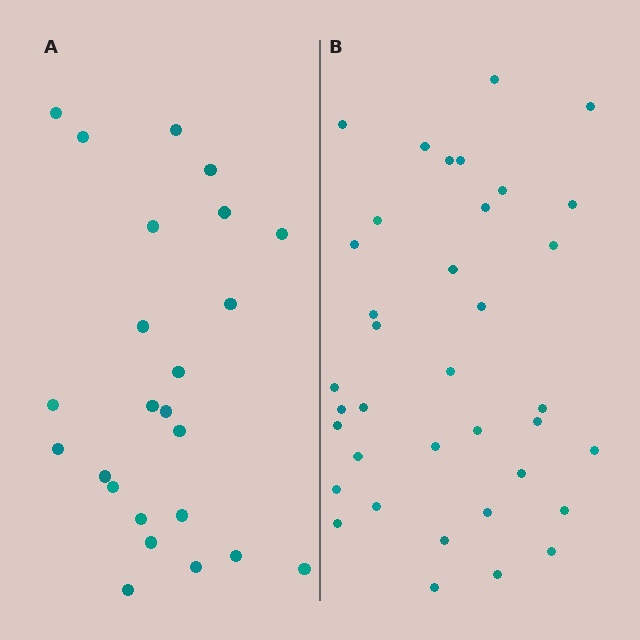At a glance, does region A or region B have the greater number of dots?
Region B (the right region) has more dots.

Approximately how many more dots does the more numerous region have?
Region B has approximately 15 more dots than region A.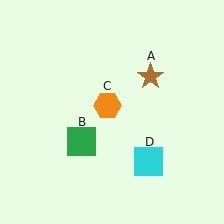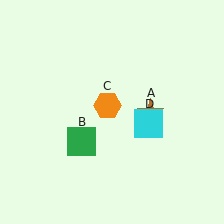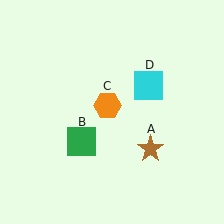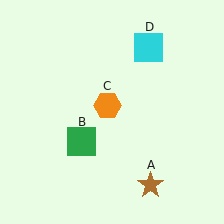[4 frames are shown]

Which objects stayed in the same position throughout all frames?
Green square (object B) and orange hexagon (object C) remained stationary.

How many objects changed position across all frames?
2 objects changed position: brown star (object A), cyan square (object D).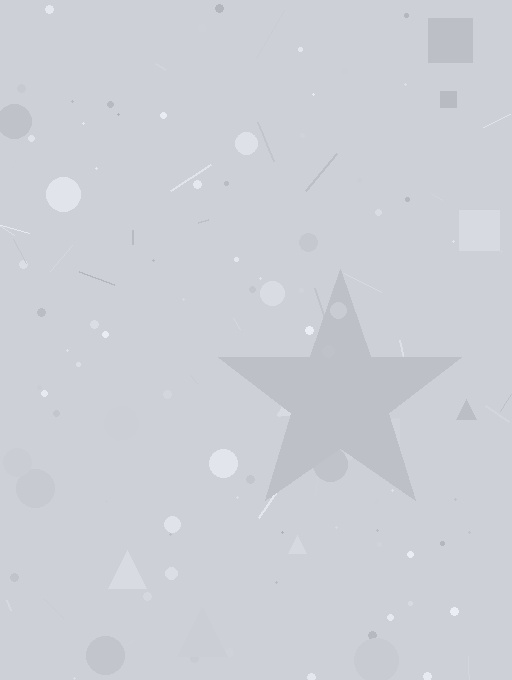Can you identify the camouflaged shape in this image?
The camouflaged shape is a star.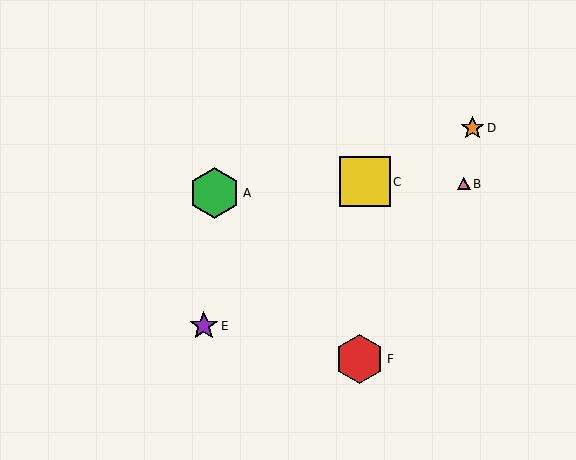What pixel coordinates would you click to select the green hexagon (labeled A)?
Click at (214, 193) to select the green hexagon A.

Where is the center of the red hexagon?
The center of the red hexagon is at (359, 359).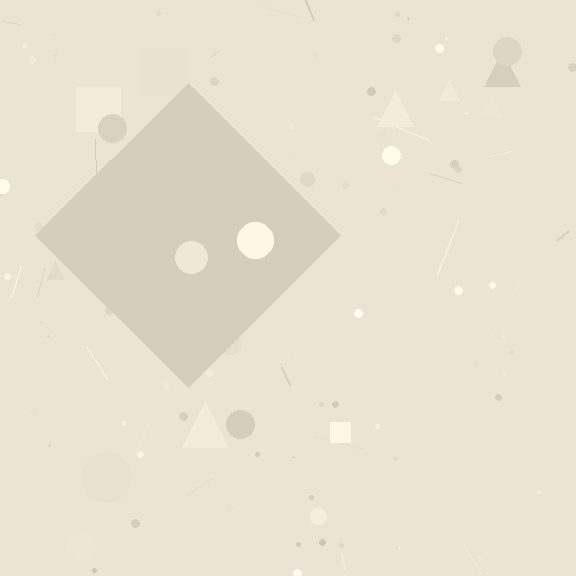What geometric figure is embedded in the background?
A diamond is embedded in the background.